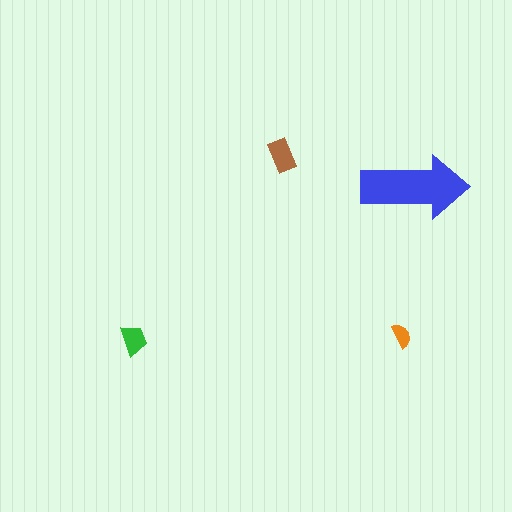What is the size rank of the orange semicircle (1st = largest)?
4th.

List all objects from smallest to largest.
The orange semicircle, the green trapezoid, the brown rectangle, the blue arrow.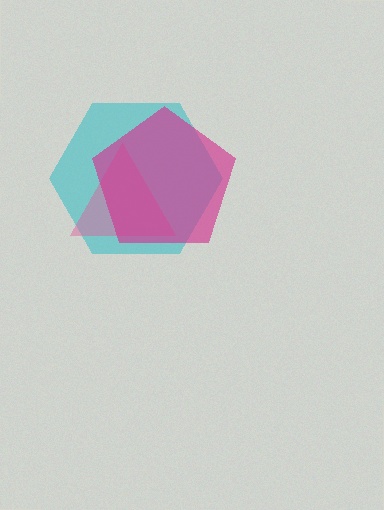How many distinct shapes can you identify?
There are 3 distinct shapes: a cyan hexagon, a pink triangle, a magenta pentagon.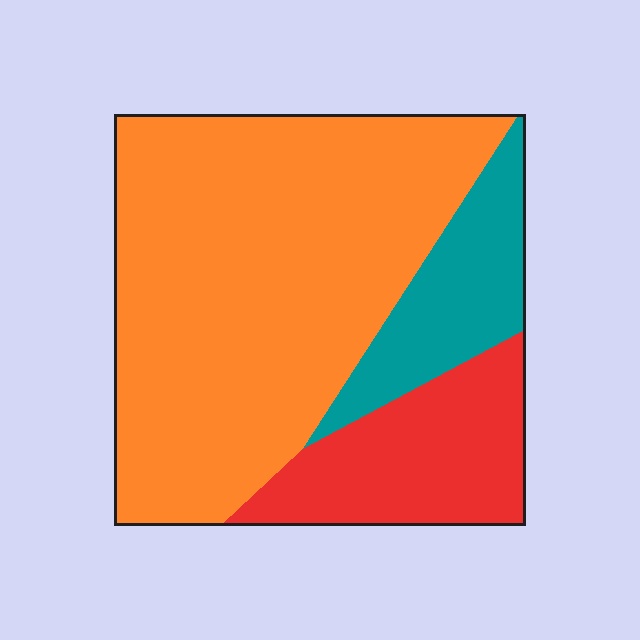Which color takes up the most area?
Orange, at roughly 65%.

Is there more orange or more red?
Orange.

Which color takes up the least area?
Teal, at roughly 15%.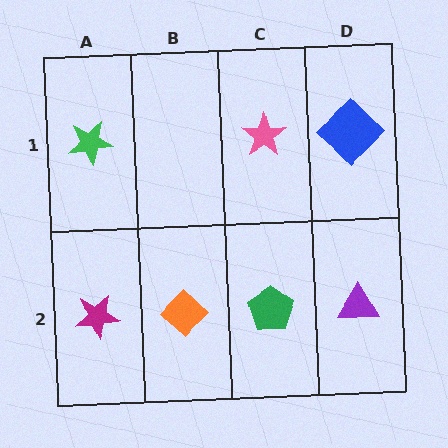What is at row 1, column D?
A blue diamond.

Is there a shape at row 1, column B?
No, that cell is empty.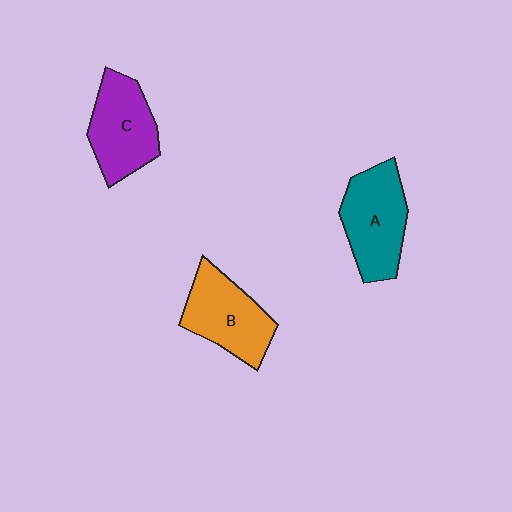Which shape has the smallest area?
Shape C (purple).